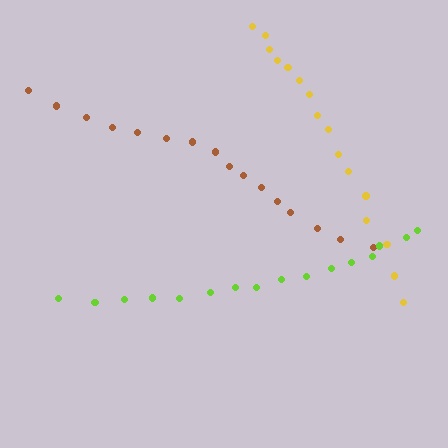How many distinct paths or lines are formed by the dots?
There are 3 distinct paths.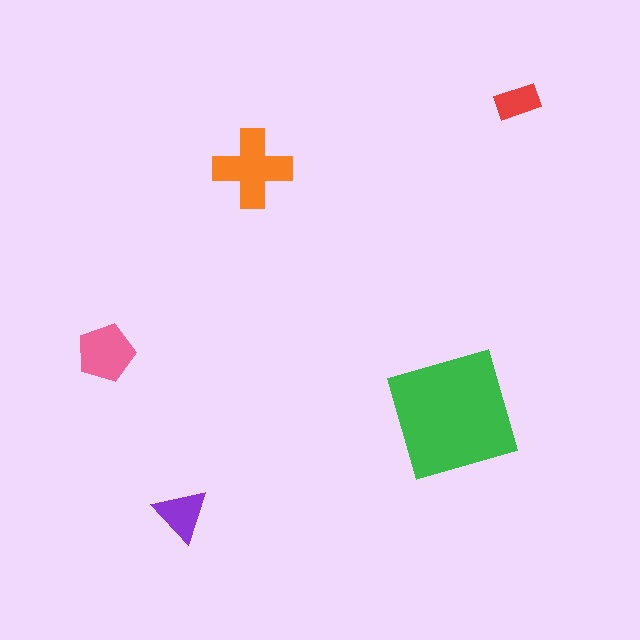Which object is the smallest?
The red rectangle.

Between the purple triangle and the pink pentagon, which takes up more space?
The pink pentagon.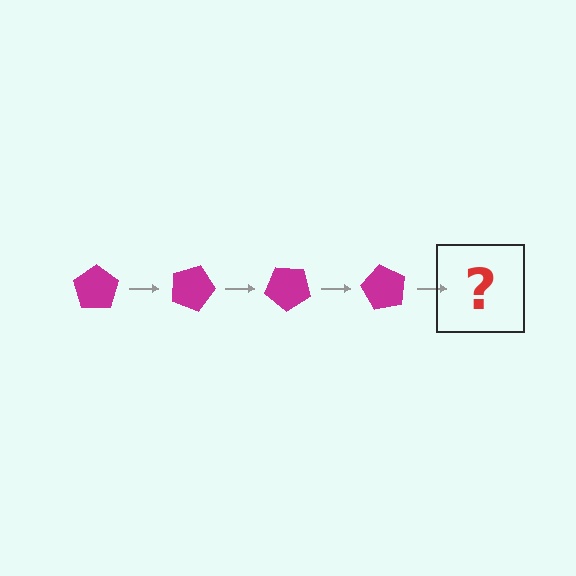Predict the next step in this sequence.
The next step is a magenta pentagon rotated 80 degrees.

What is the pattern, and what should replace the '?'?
The pattern is that the pentagon rotates 20 degrees each step. The '?' should be a magenta pentagon rotated 80 degrees.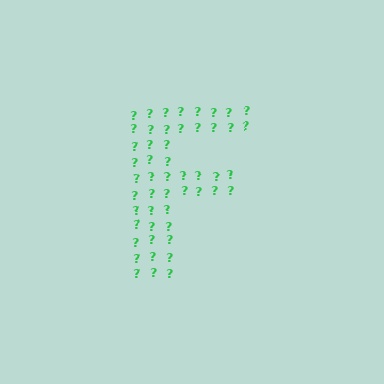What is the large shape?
The large shape is the letter F.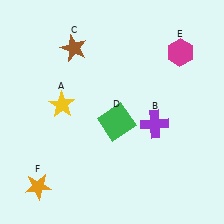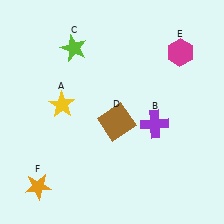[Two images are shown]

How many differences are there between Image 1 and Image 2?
There are 2 differences between the two images.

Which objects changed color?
C changed from brown to lime. D changed from green to brown.